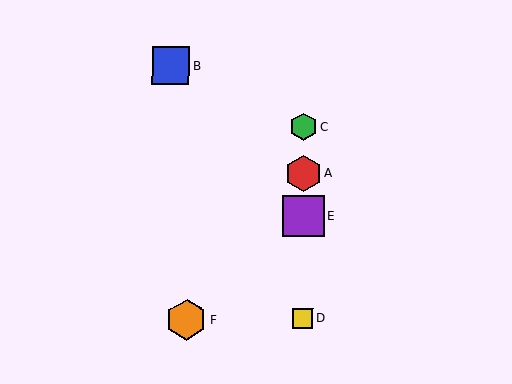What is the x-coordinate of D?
Object D is at x≈303.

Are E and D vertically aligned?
Yes, both are at x≈303.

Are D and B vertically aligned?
No, D is at x≈303 and B is at x≈170.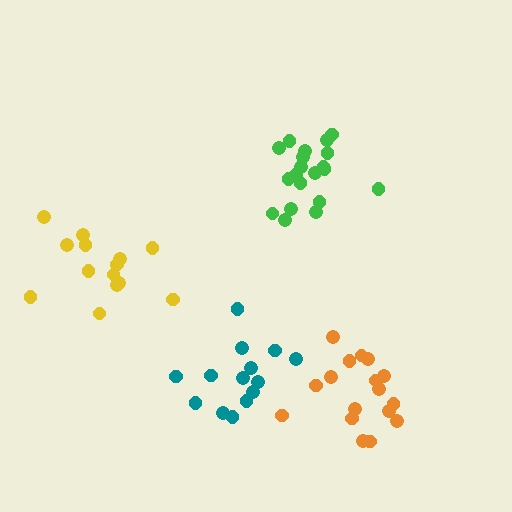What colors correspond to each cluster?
The clusters are colored: yellow, orange, green, teal.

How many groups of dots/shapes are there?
There are 4 groups.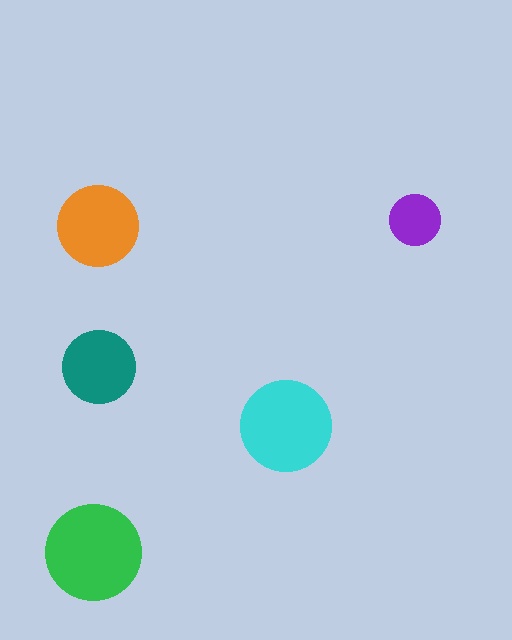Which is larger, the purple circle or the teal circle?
The teal one.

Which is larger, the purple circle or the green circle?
The green one.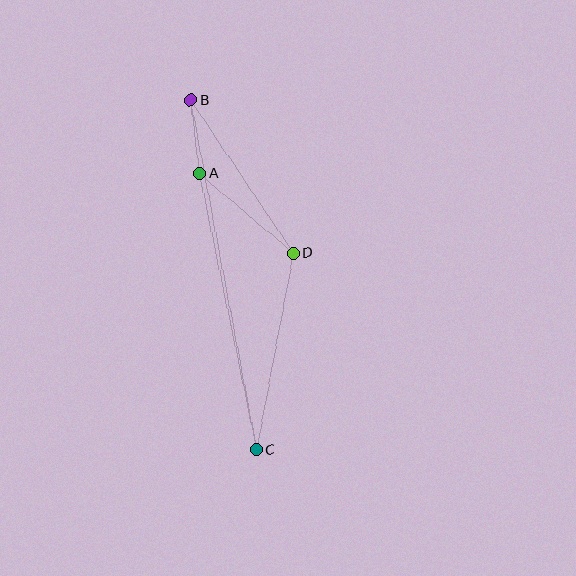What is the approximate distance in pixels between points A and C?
The distance between A and C is approximately 282 pixels.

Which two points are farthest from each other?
Points B and C are farthest from each other.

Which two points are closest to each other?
Points A and B are closest to each other.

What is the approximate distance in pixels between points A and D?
The distance between A and D is approximately 123 pixels.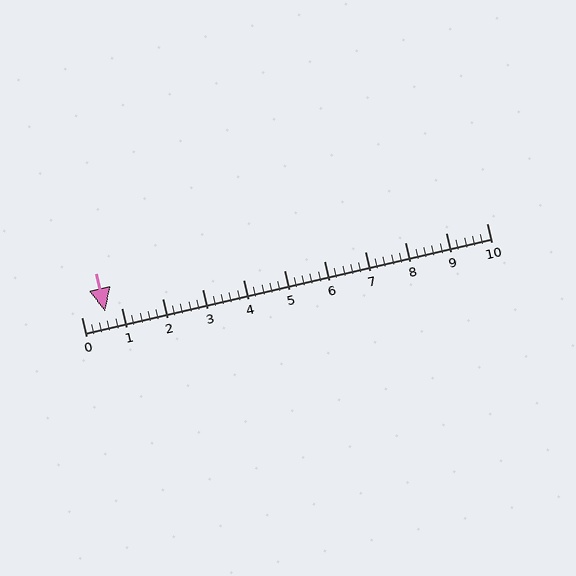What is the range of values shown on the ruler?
The ruler shows values from 0 to 10.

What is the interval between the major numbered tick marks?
The major tick marks are spaced 1 units apart.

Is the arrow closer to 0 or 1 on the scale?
The arrow is closer to 1.